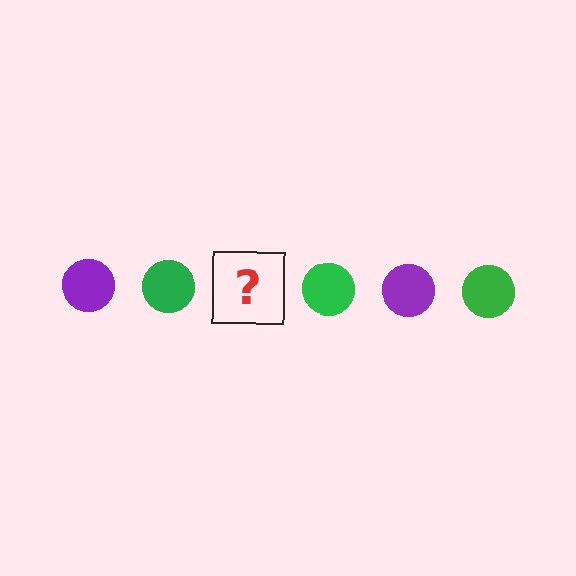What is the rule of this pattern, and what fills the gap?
The rule is that the pattern cycles through purple, green circles. The gap should be filled with a purple circle.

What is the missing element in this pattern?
The missing element is a purple circle.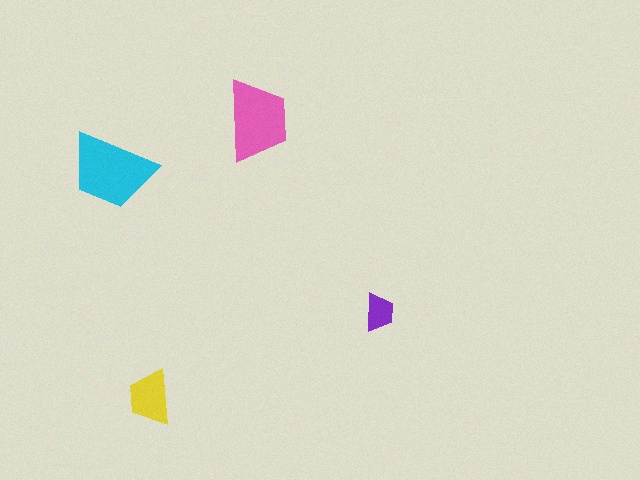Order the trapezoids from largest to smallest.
the cyan one, the pink one, the yellow one, the purple one.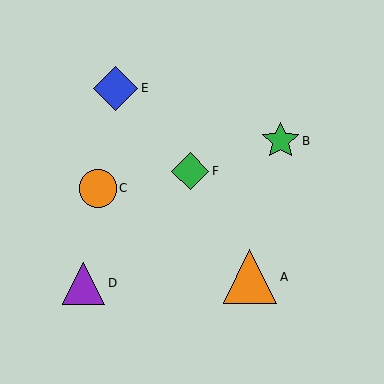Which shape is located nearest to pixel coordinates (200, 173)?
The green diamond (labeled F) at (190, 171) is nearest to that location.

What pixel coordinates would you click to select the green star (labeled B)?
Click at (281, 141) to select the green star B.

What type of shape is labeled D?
Shape D is a purple triangle.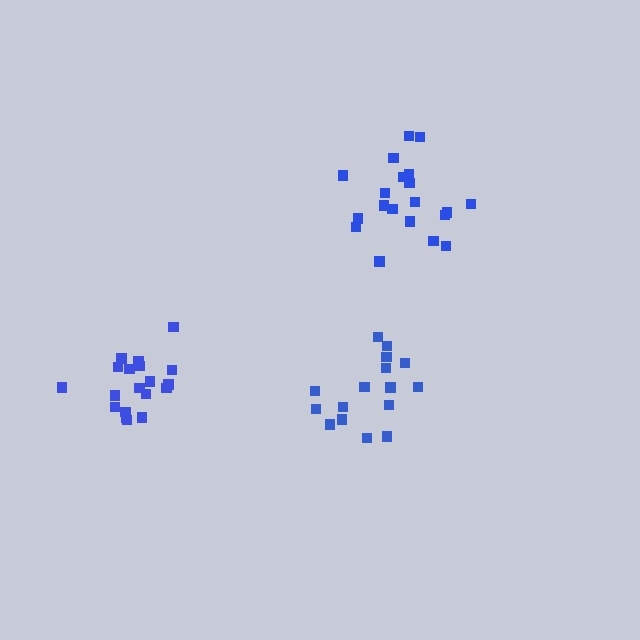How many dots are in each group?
Group 1: 19 dots, Group 2: 20 dots, Group 3: 16 dots (55 total).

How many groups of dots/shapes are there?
There are 3 groups.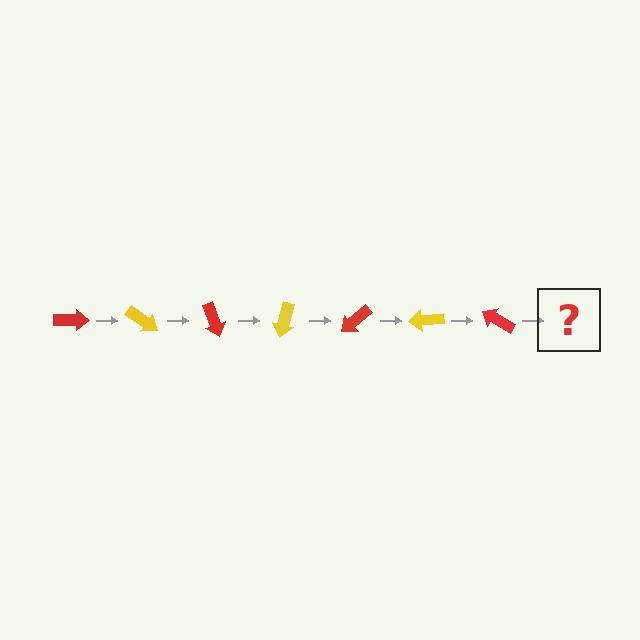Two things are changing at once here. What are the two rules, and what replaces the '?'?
The two rules are that it rotates 35 degrees each step and the color cycles through red and yellow. The '?' should be a yellow arrow, rotated 245 degrees from the start.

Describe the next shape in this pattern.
It should be a yellow arrow, rotated 245 degrees from the start.